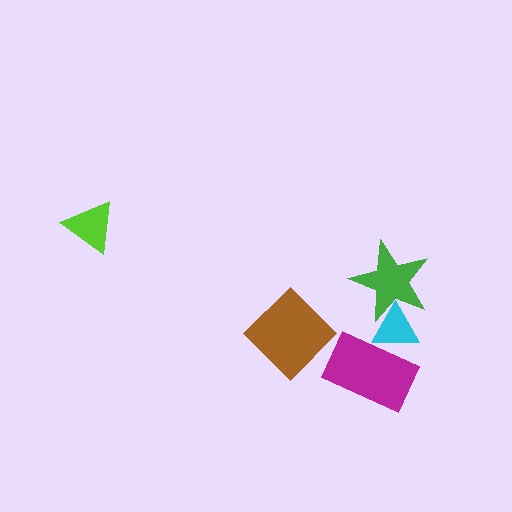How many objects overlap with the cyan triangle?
2 objects overlap with the cyan triangle.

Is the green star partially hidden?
No, no other shape covers it.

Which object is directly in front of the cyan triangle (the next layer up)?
The magenta rectangle is directly in front of the cyan triangle.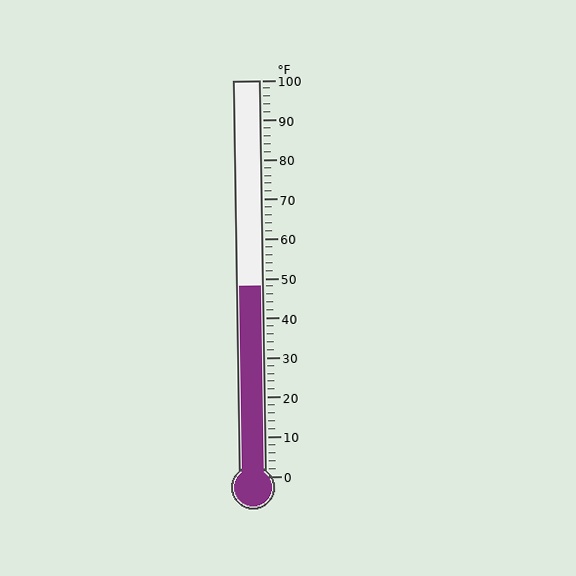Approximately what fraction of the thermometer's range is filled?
The thermometer is filled to approximately 50% of its range.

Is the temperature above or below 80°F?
The temperature is below 80°F.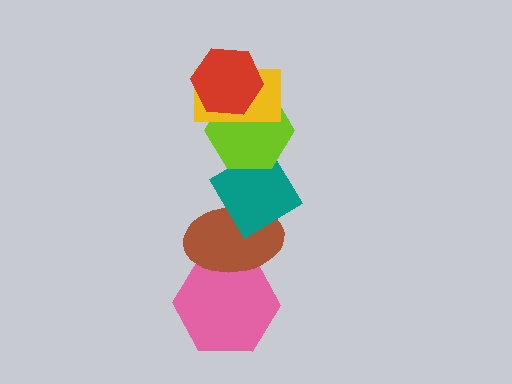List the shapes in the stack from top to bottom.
From top to bottom: the red hexagon, the yellow rectangle, the lime hexagon, the teal diamond, the brown ellipse, the pink hexagon.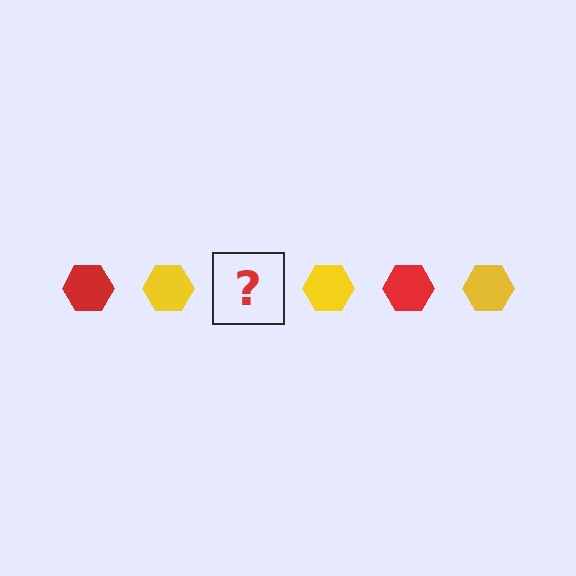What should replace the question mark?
The question mark should be replaced with a red hexagon.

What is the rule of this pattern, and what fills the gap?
The rule is that the pattern cycles through red, yellow hexagons. The gap should be filled with a red hexagon.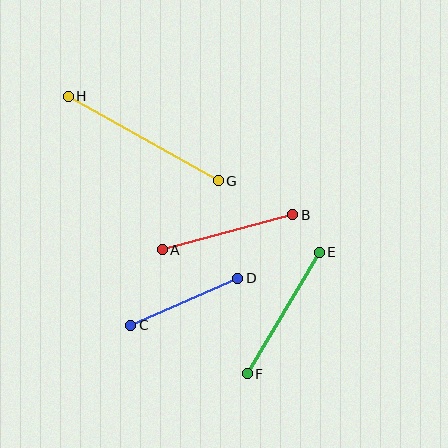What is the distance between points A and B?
The distance is approximately 135 pixels.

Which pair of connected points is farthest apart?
Points G and H are farthest apart.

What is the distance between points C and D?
The distance is approximately 117 pixels.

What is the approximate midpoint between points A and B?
The midpoint is at approximately (228, 232) pixels.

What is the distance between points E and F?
The distance is approximately 141 pixels.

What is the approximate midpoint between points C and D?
The midpoint is at approximately (184, 302) pixels.